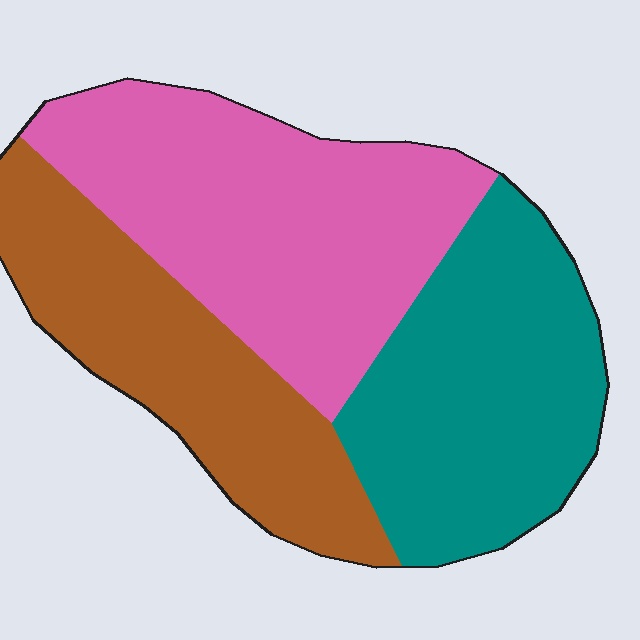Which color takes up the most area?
Pink, at roughly 40%.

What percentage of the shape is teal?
Teal covers roughly 35% of the shape.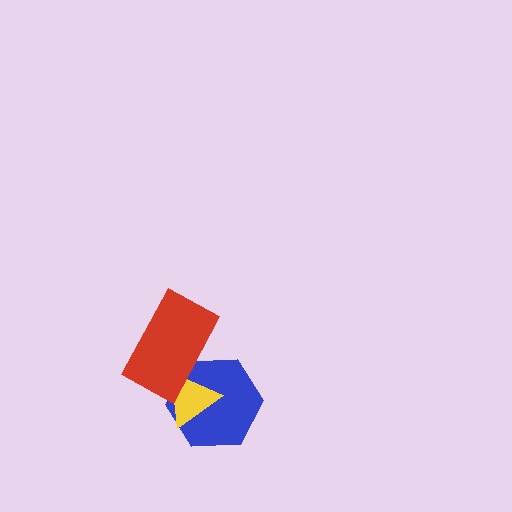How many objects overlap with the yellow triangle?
2 objects overlap with the yellow triangle.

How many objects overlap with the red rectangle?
2 objects overlap with the red rectangle.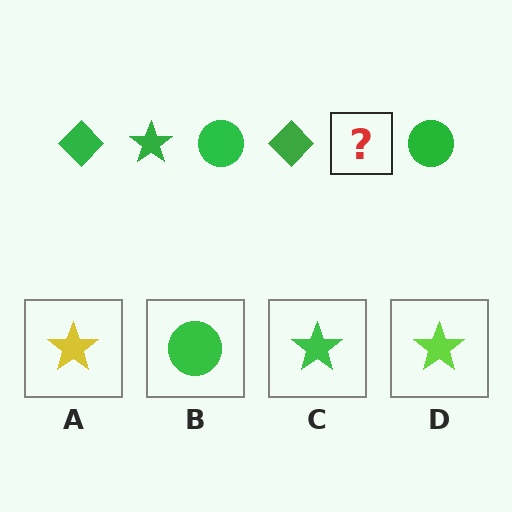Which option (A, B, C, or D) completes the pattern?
C.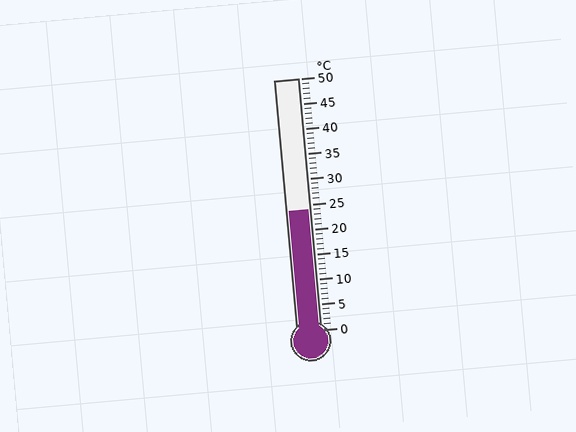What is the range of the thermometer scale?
The thermometer scale ranges from 0°C to 50°C.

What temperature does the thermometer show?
The thermometer shows approximately 24°C.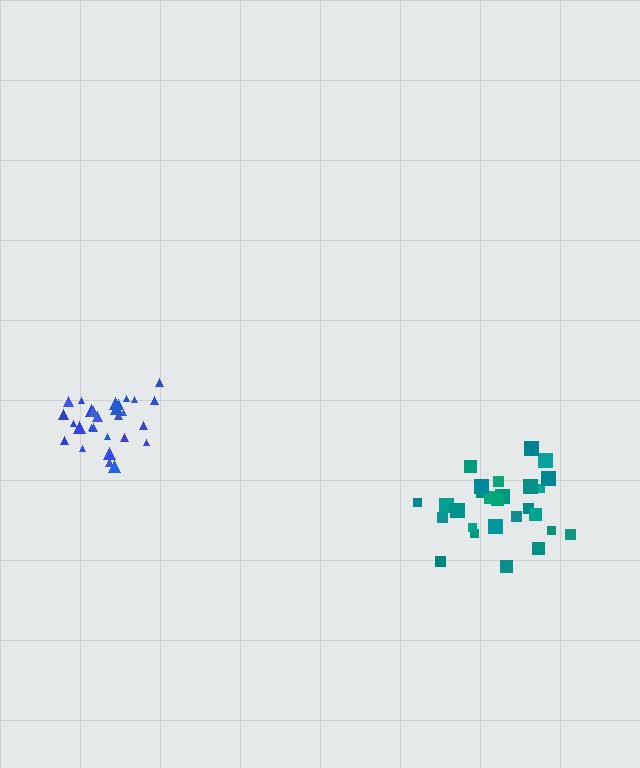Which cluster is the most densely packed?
Blue.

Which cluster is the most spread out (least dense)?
Teal.